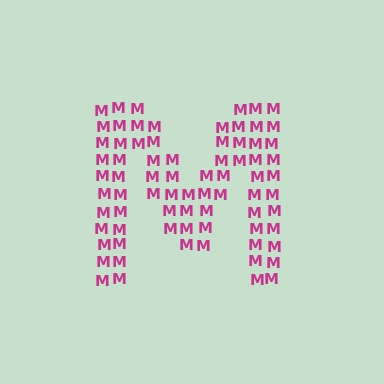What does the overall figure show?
The overall figure shows the letter M.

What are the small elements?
The small elements are letter M's.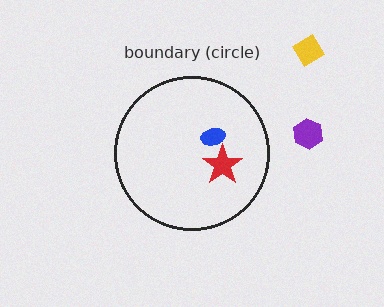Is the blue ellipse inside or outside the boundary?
Inside.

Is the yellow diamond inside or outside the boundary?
Outside.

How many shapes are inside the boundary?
2 inside, 2 outside.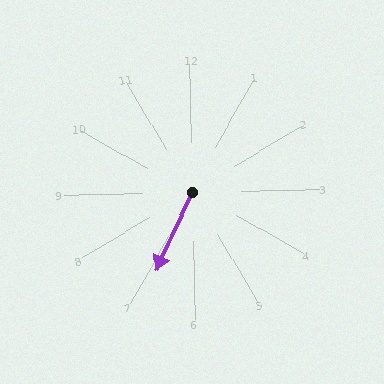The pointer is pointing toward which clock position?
Roughly 7 o'clock.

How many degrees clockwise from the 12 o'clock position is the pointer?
Approximately 206 degrees.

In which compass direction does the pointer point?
Southwest.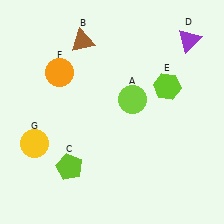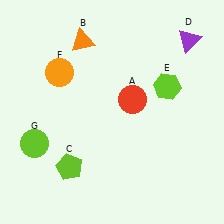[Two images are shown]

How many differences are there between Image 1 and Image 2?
There are 3 differences between the two images.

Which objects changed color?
A changed from lime to red. B changed from brown to orange. G changed from yellow to lime.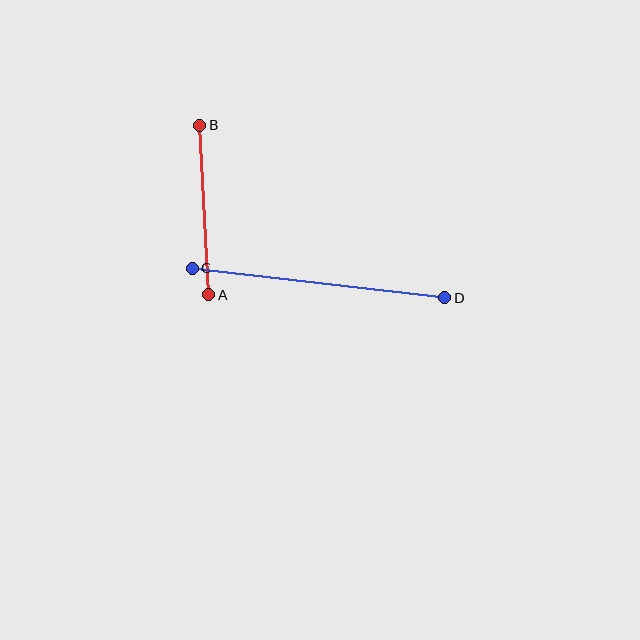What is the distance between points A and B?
The distance is approximately 170 pixels.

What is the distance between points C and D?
The distance is approximately 254 pixels.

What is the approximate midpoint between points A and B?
The midpoint is at approximately (204, 210) pixels.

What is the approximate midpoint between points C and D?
The midpoint is at approximately (318, 283) pixels.